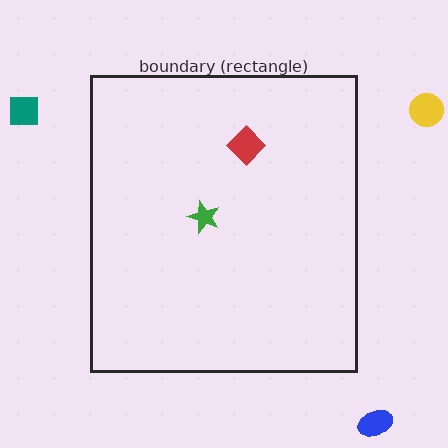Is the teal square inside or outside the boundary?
Outside.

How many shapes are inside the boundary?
2 inside, 3 outside.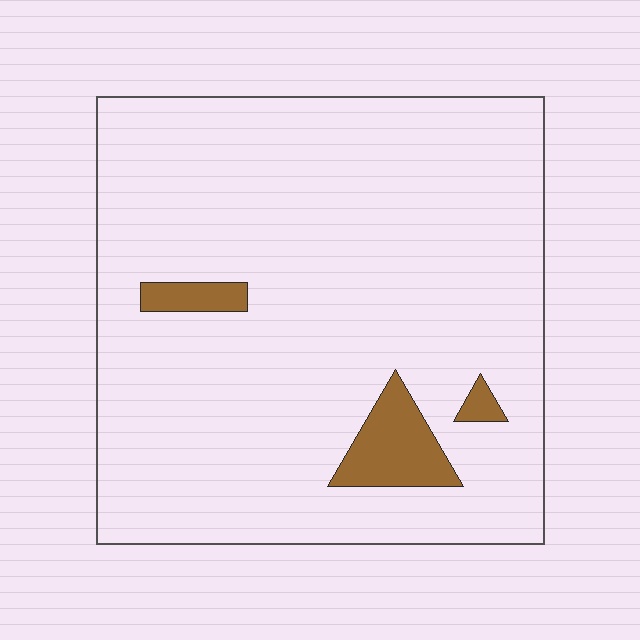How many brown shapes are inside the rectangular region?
3.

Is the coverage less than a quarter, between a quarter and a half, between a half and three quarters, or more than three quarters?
Less than a quarter.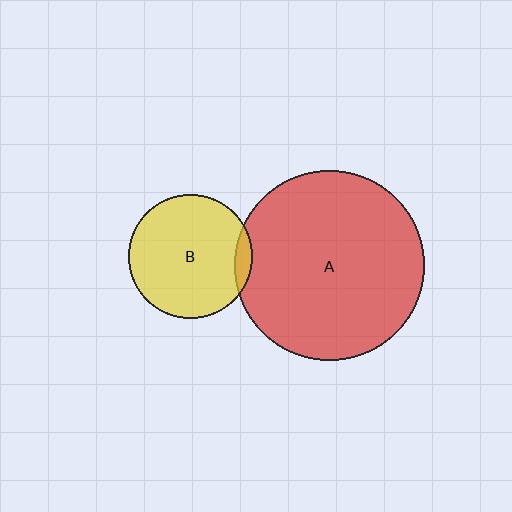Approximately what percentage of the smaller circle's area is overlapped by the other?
Approximately 5%.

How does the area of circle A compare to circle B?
Approximately 2.3 times.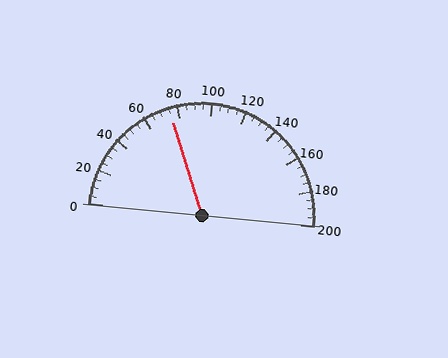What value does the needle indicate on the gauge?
The needle indicates approximately 75.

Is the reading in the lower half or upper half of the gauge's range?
The reading is in the lower half of the range (0 to 200).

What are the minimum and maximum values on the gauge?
The gauge ranges from 0 to 200.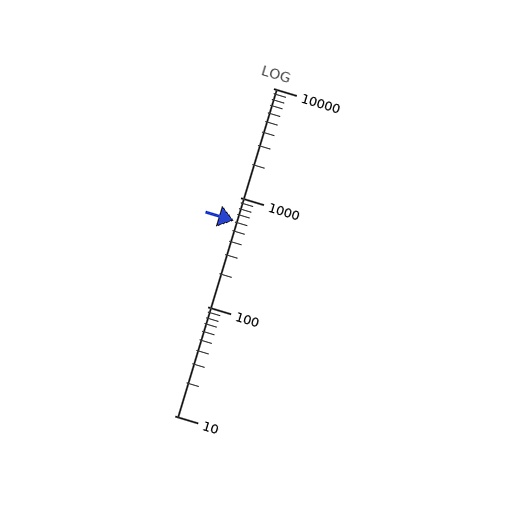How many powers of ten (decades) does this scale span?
The scale spans 3 decades, from 10 to 10000.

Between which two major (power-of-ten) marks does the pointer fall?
The pointer is between 100 and 1000.